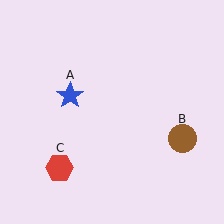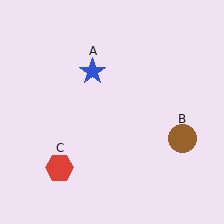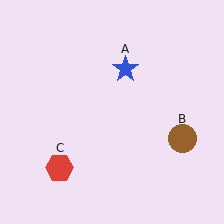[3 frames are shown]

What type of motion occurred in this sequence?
The blue star (object A) rotated clockwise around the center of the scene.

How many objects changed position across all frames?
1 object changed position: blue star (object A).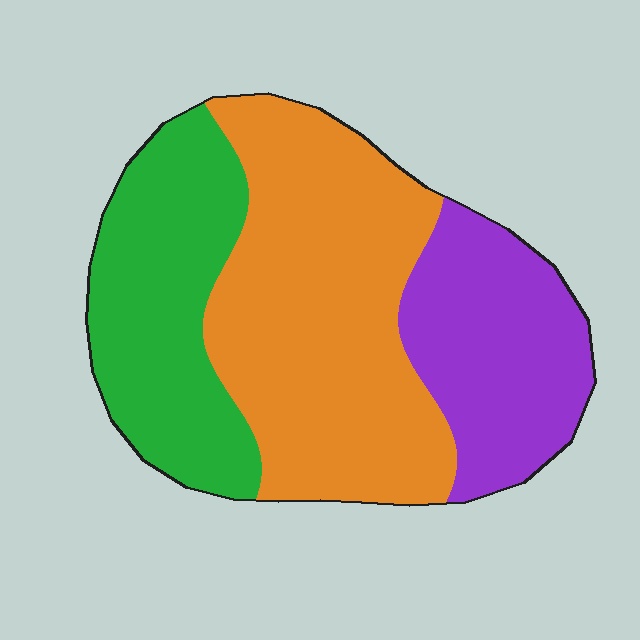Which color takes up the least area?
Purple, at roughly 25%.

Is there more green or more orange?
Orange.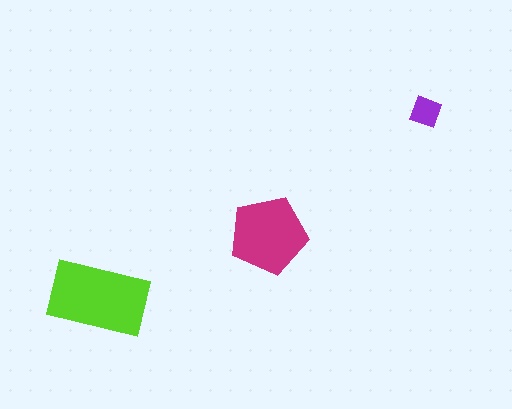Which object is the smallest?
The purple diamond.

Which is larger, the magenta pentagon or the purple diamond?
The magenta pentagon.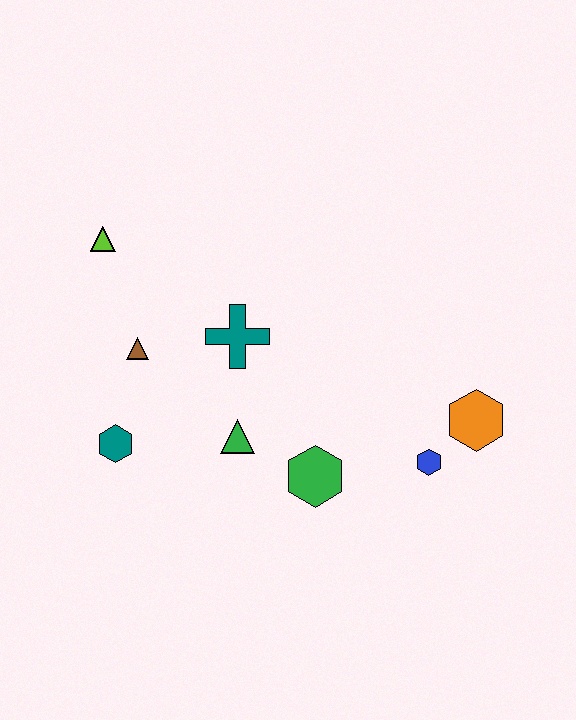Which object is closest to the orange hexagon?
The blue hexagon is closest to the orange hexagon.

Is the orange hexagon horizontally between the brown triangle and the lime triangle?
No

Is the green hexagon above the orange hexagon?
No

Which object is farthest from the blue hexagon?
The lime triangle is farthest from the blue hexagon.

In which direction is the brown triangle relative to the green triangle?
The brown triangle is to the left of the green triangle.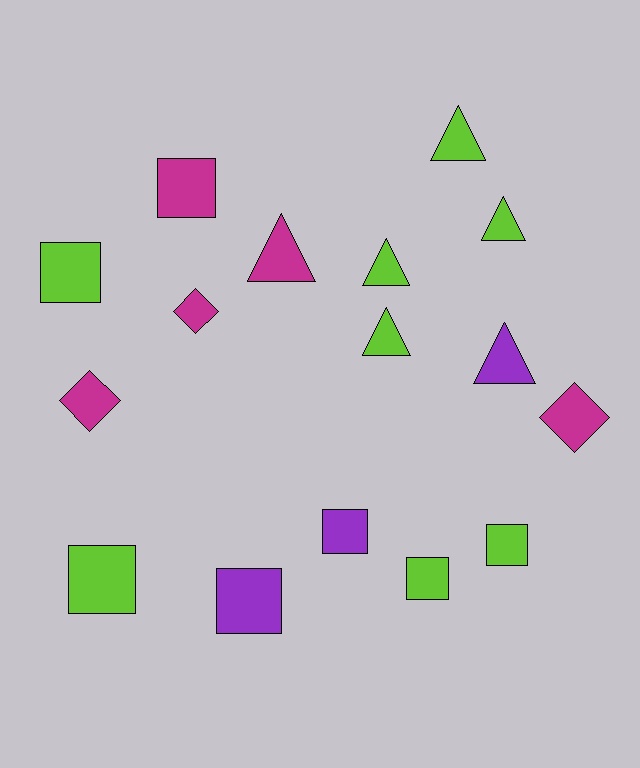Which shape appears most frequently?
Square, with 7 objects.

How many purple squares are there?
There are 2 purple squares.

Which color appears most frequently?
Lime, with 8 objects.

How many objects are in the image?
There are 16 objects.